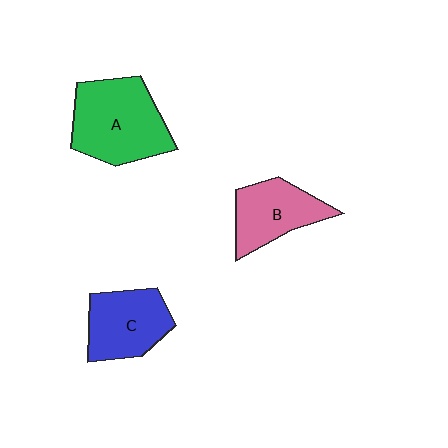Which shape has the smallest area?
Shape B (pink).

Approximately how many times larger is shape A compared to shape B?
Approximately 1.5 times.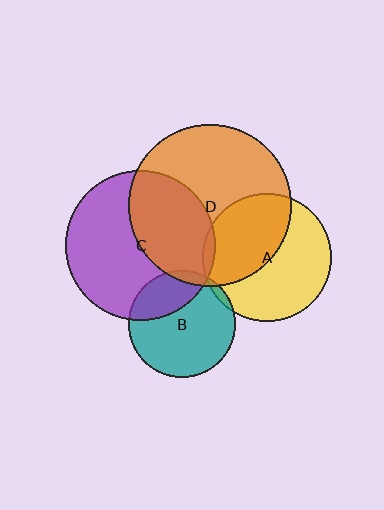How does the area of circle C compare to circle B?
Approximately 2.0 times.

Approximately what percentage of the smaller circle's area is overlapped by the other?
Approximately 5%.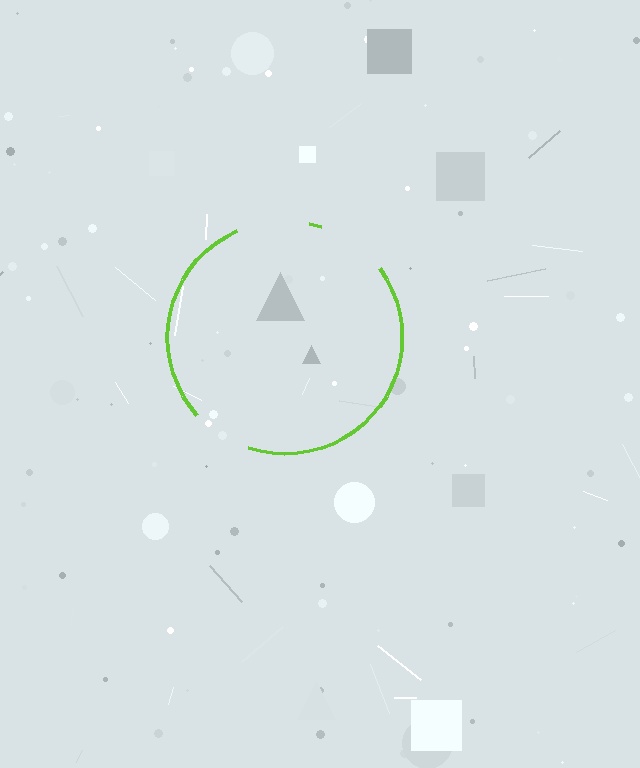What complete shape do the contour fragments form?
The contour fragments form a circle.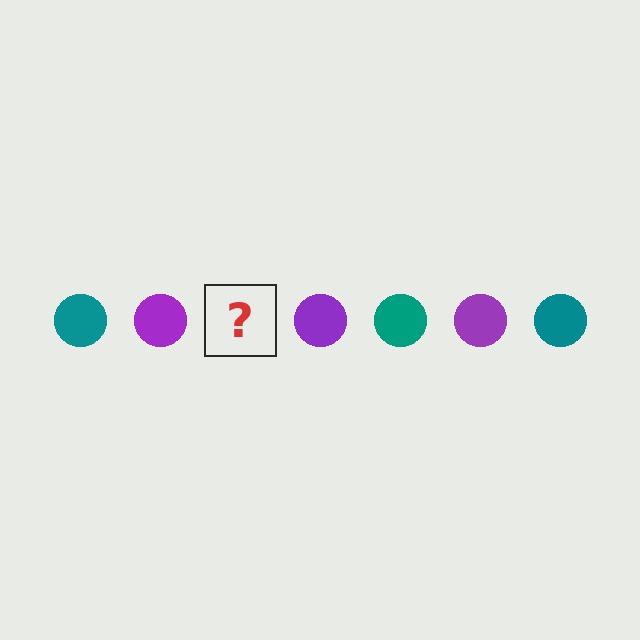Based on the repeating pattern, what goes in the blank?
The blank should be a teal circle.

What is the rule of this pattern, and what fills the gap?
The rule is that the pattern cycles through teal, purple circles. The gap should be filled with a teal circle.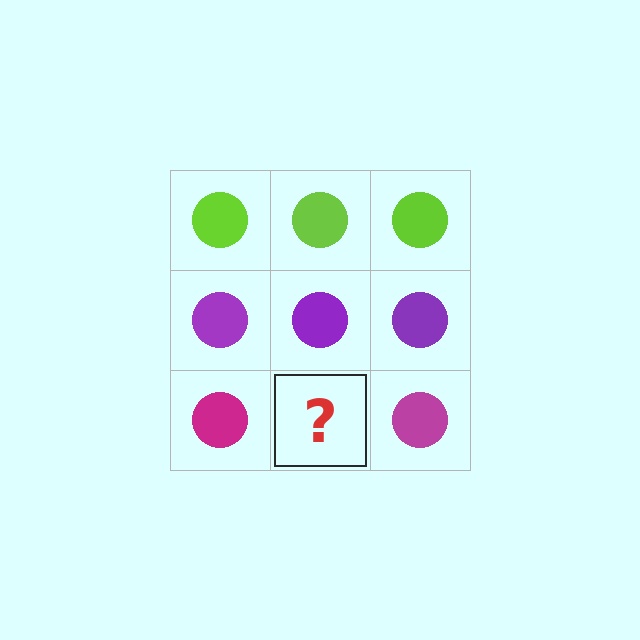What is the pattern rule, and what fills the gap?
The rule is that each row has a consistent color. The gap should be filled with a magenta circle.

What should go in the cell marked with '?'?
The missing cell should contain a magenta circle.